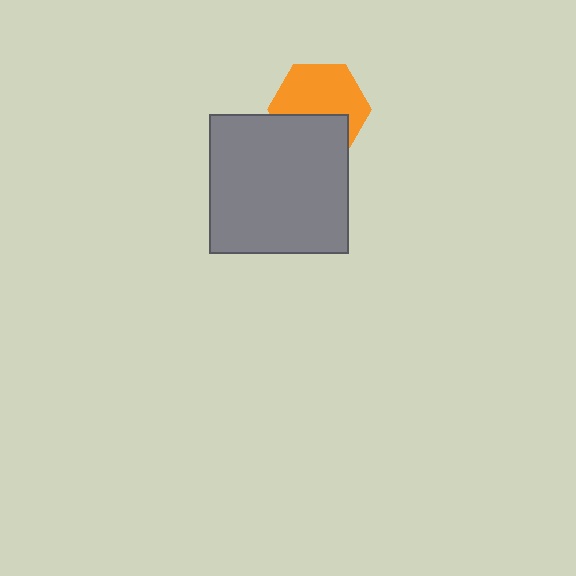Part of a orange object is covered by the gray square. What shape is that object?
It is a hexagon.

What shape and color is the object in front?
The object in front is a gray square.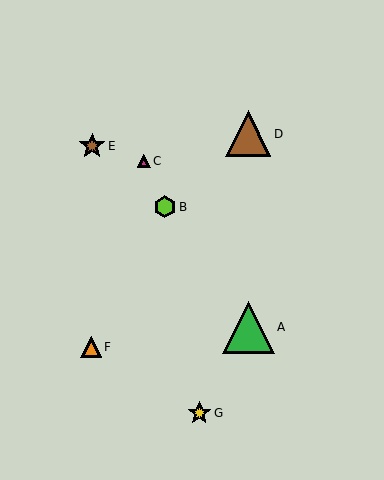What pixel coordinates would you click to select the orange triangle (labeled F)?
Click at (91, 347) to select the orange triangle F.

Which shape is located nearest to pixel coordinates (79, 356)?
The orange triangle (labeled F) at (91, 347) is nearest to that location.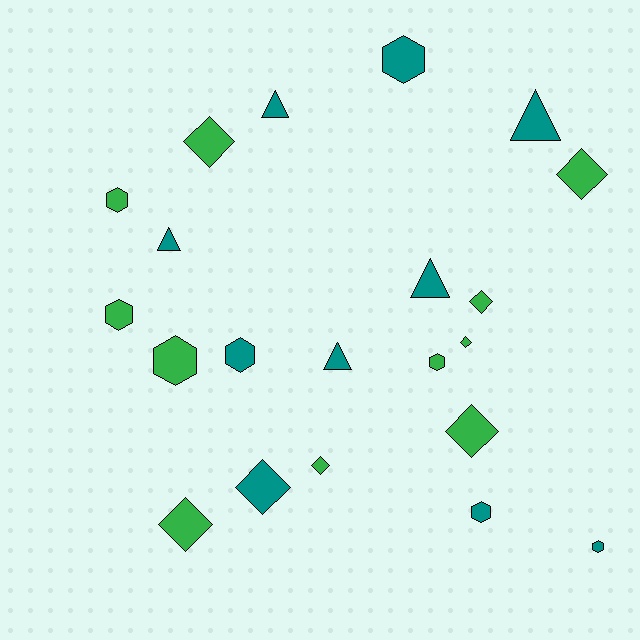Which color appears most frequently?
Green, with 11 objects.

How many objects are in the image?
There are 21 objects.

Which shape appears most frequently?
Diamond, with 8 objects.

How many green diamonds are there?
There are 7 green diamonds.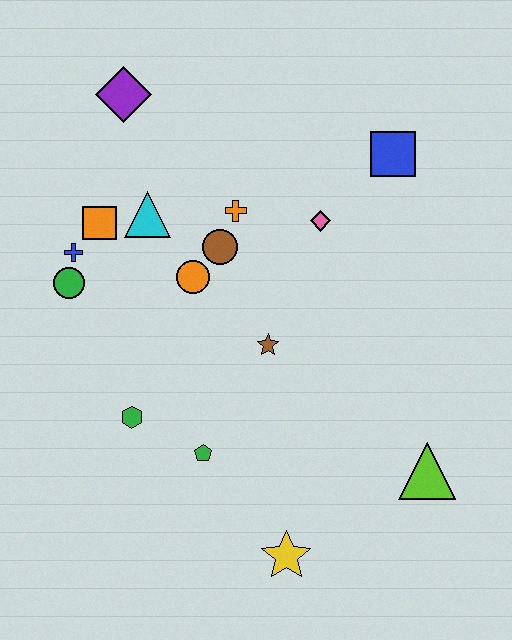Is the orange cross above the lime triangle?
Yes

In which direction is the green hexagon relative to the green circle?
The green hexagon is below the green circle.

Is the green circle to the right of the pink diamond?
No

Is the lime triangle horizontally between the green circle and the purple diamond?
No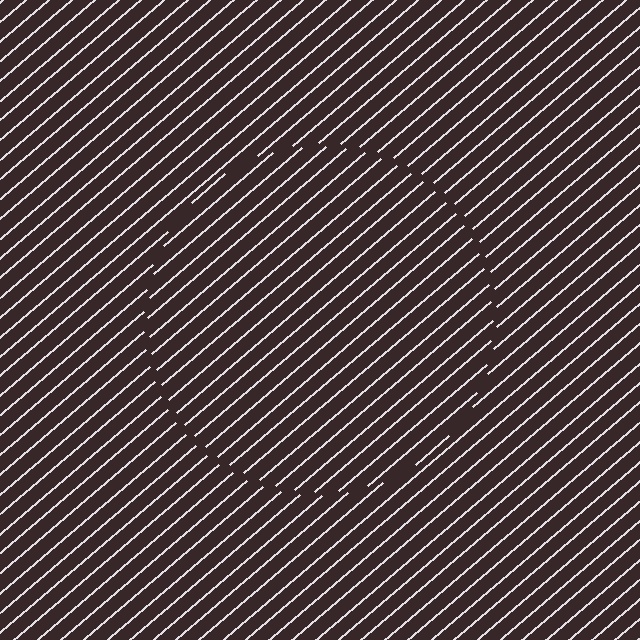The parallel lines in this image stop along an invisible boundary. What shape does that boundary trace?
An illusory circle. The interior of the shape contains the same grating, shifted by half a period — the contour is defined by the phase discontinuity where line-ends from the inner and outer gratings abut.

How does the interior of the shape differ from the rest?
The interior of the shape contains the same grating, shifted by half a period — the contour is defined by the phase discontinuity where line-ends from the inner and outer gratings abut.